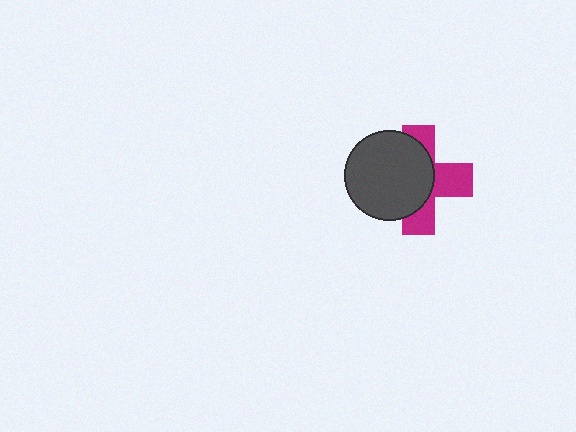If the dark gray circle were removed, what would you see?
You would see the complete magenta cross.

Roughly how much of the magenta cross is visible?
About half of it is visible (roughly 45%).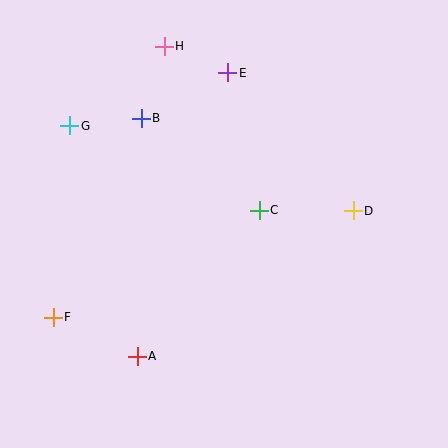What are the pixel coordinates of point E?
Point E is at (228, 73).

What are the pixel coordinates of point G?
Point G is at (70, 126).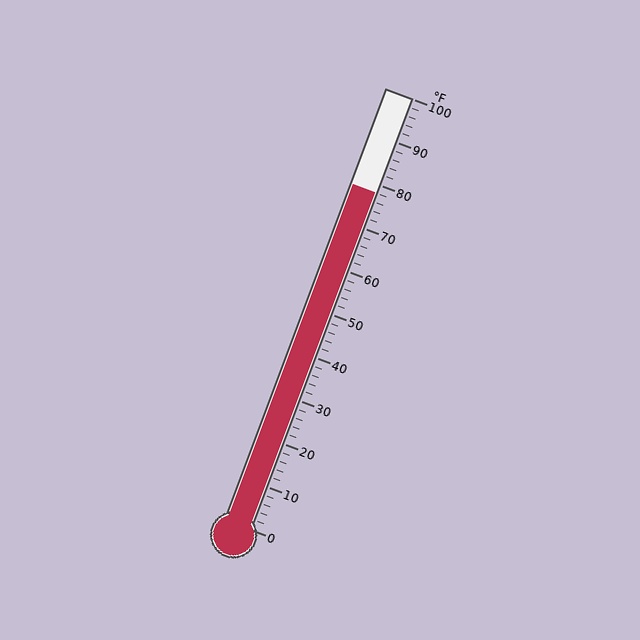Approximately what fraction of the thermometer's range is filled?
The thermometer is filled to approximately 80% of its range.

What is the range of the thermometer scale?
The thermometer scale ranges from 0°F to 100°F.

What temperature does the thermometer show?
The thermometer shows approximately 78°F.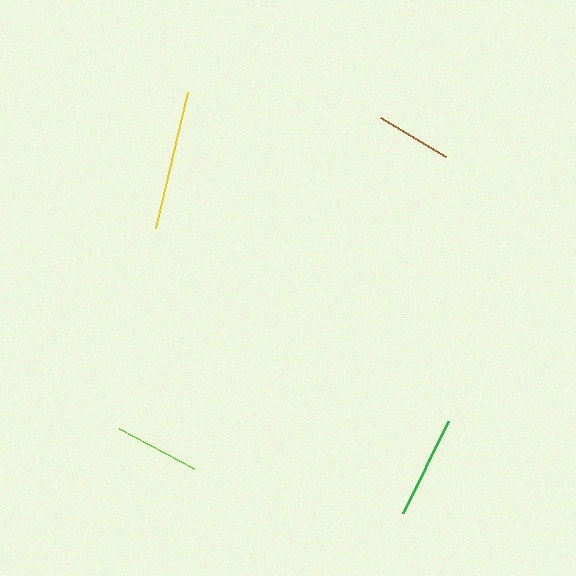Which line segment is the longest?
The yellow line is the longest at approximately 140 pixels.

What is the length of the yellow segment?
The yellow segment is approximately 140 pixels long.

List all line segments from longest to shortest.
From longest to shortest: yellow, green, lime, brown.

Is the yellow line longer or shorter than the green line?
The yellow line is longer than the green line.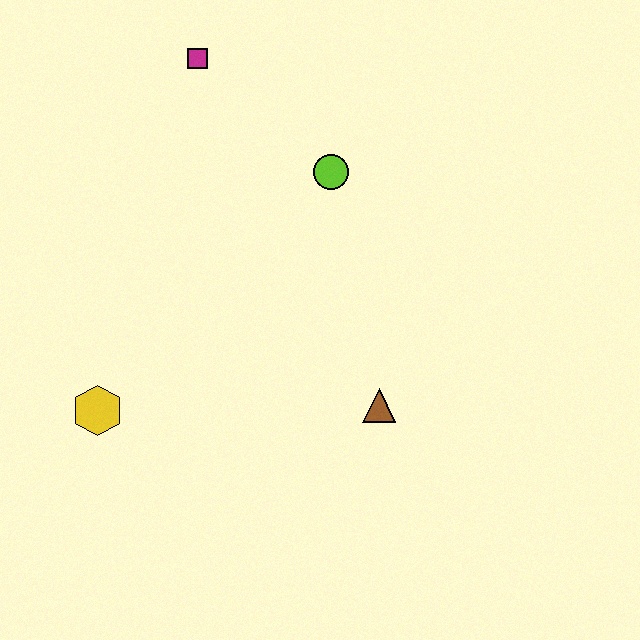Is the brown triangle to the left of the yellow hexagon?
No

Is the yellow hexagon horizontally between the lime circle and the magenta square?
No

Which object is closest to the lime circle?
The magenta square is closest to the lime circle.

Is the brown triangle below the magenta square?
Yes